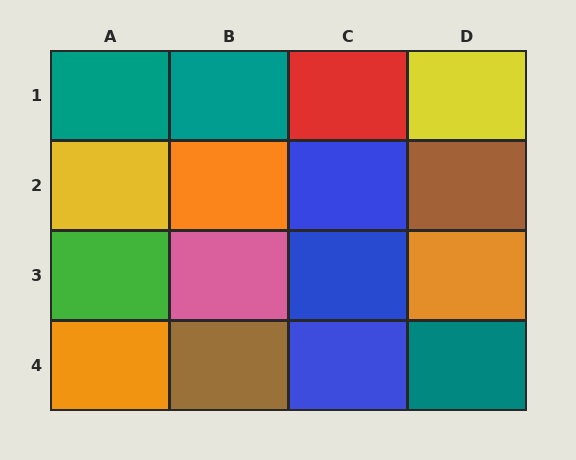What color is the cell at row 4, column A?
Orange.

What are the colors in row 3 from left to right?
Green, pink, blue, orange.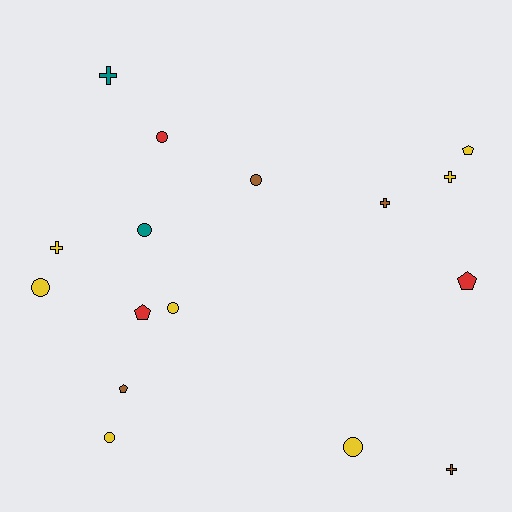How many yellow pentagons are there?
There is 1 yellow pentagon.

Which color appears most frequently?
Yellow, with 7 objects.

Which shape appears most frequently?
Circle, with 7 objects.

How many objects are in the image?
There are 16 objects.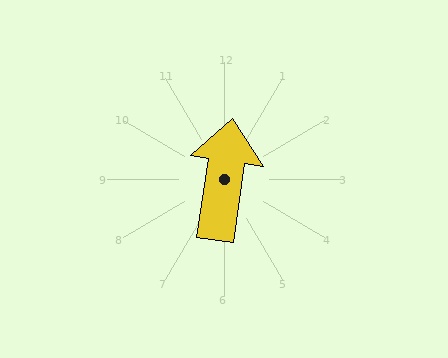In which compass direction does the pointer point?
North.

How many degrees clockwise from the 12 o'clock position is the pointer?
Approximately 8 degrees.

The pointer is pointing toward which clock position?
Roughly 12 o'clock.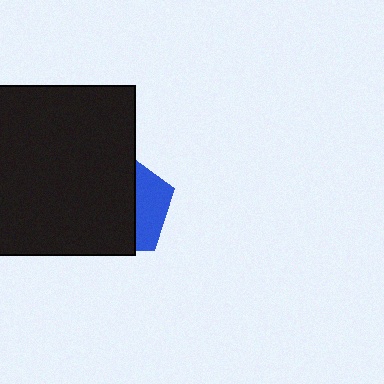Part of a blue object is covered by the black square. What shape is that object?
It is a pentagon.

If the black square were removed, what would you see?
You would see the complete blue pentagon.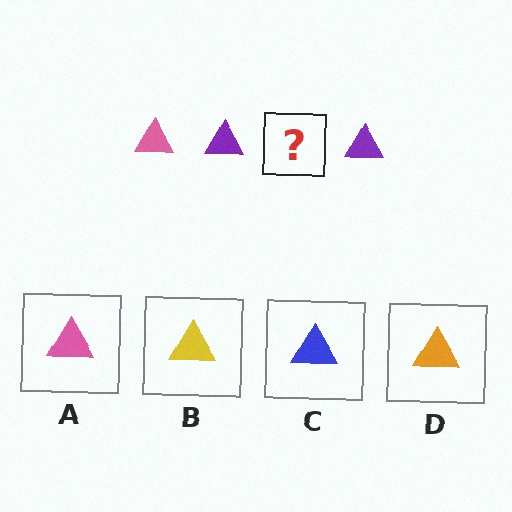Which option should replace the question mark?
Option A.